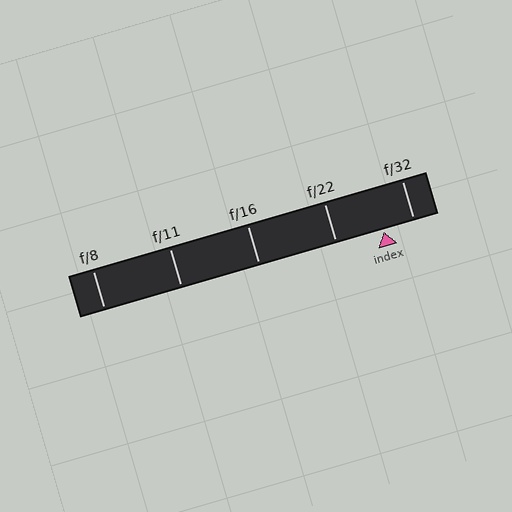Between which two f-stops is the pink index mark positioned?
The index mark is between f/22 and f/32.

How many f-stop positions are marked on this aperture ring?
There are 5 f-stop positions marked.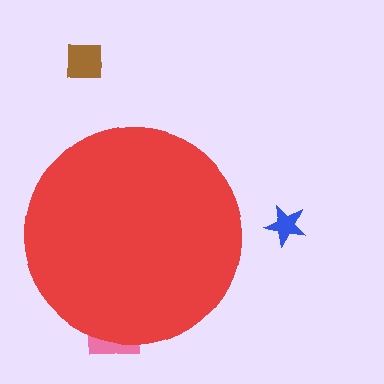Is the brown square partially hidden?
No, the brown square is fully visible.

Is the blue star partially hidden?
No, the blue star is fully visible.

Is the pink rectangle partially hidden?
Yes, the pink rectangle is partially hidden behind the red circle.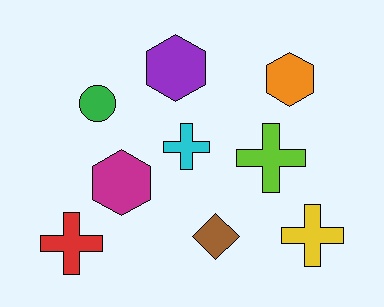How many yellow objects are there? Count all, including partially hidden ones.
There is 1 yellow object.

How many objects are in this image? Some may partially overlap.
There are 9 objects.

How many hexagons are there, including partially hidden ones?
There are 3 hexagons.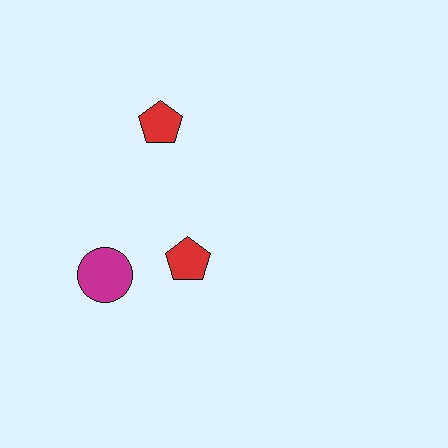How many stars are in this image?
There are no stars.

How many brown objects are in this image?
There are no brown objects.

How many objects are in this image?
There are 3 objects.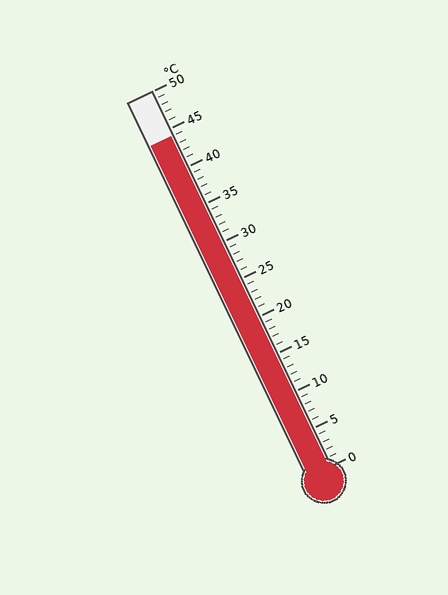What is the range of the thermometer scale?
The thermometer scale ranges from 0°C to 50°C.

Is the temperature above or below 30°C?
The temperature is above 30°C.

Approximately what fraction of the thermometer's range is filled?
The thermometer is filled to approximately 90% of its range.